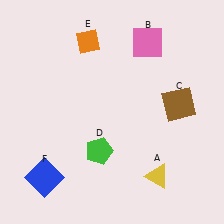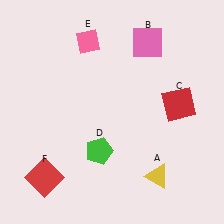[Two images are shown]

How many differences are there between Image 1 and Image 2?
There are 3 differences between the two images.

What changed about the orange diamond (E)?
In Image 1, E is orange. In Image 2, it changed to pink.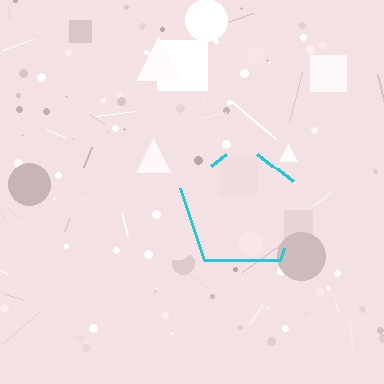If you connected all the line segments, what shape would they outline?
They would outline a pentagon.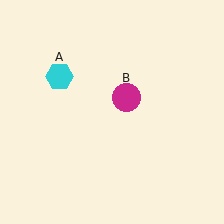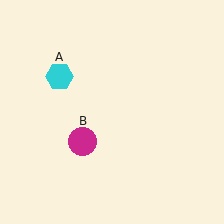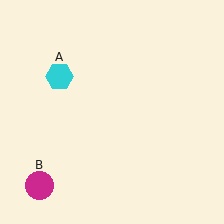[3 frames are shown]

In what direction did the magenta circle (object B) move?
The magenta circle (object B) moved down and to the left.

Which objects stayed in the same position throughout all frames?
Cyan hexagon (object A) remained stationary.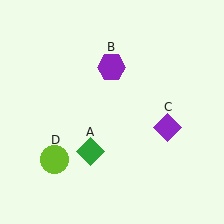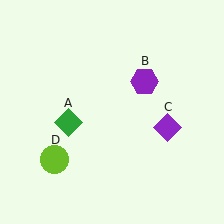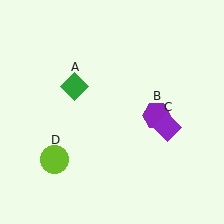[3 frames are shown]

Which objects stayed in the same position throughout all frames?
Purple diamond (object C) and lime circle (object D) remained stationary.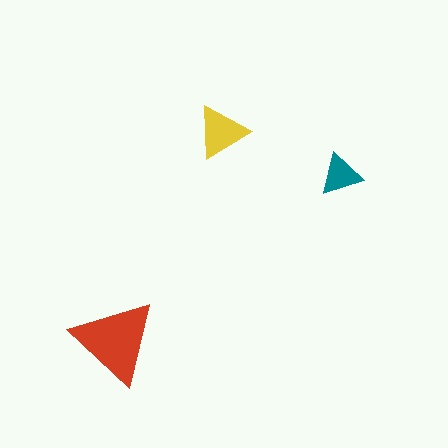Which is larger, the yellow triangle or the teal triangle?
The yellow one.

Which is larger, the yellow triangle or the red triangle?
The red one.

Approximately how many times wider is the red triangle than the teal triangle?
About 2 times wider.